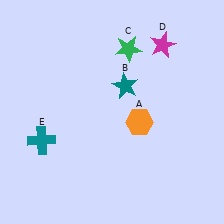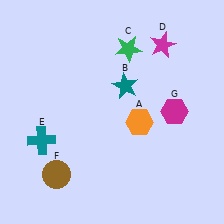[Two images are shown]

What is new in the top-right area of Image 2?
A magenta hexagon (G) was added in the top-right area of Image 2.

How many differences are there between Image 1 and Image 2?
There are 2 differences between the two images.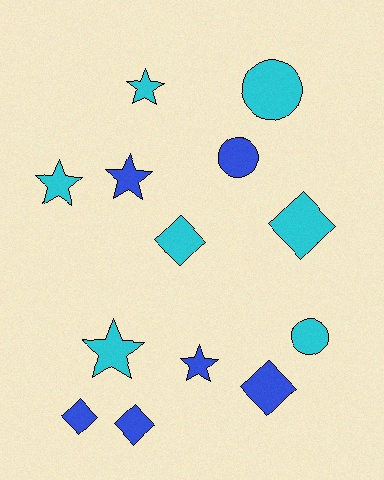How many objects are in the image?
There are 13 objects.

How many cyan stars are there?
There are 3 cyan stars.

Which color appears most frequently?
Cyan, with 7 objects.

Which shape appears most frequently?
Diamond, with 5 objects.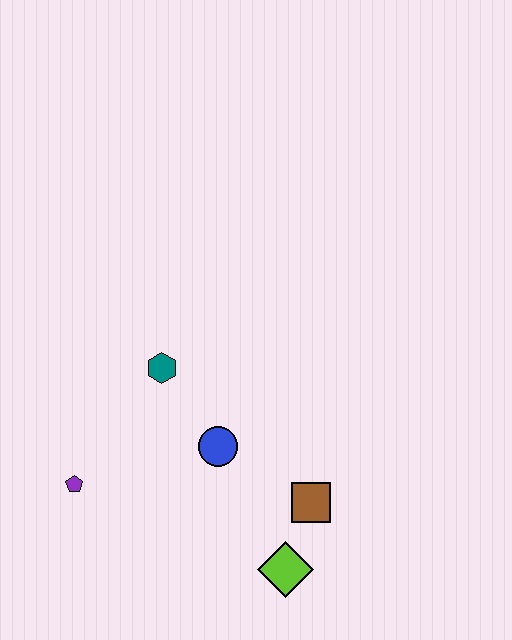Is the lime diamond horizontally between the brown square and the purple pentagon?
Yes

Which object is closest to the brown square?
The lime diamond is closest to the brown square.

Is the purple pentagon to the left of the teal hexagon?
Yes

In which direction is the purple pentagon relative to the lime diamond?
The purple pentagon is to the left of the lime diamond.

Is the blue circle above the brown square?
Yes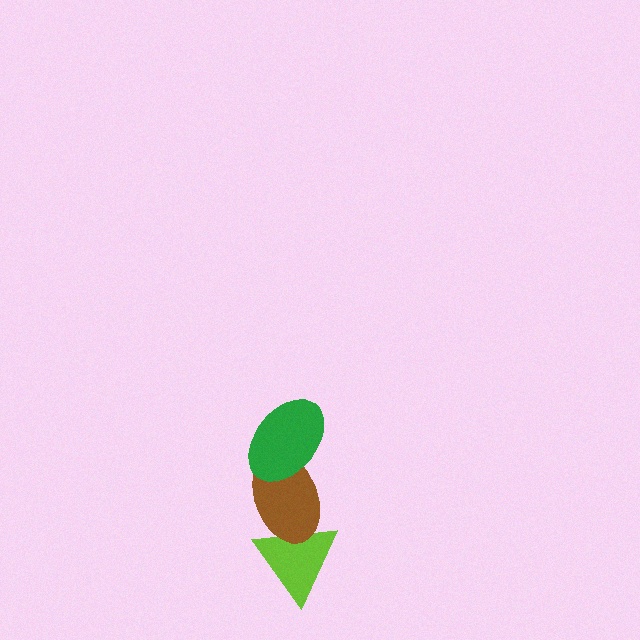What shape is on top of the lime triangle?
The brown ellipse is on top of the lime triangle.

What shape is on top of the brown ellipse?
The green ellipse is on top of the brown ellipse.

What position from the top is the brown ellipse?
The brown ellipse is 2nd from the top.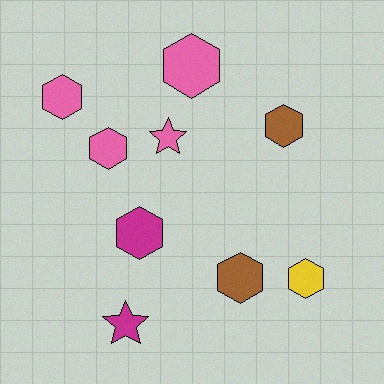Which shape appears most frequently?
Hexagon, with 7 objects.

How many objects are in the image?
There are 9 objects.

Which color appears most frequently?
Pink, with 4 objects.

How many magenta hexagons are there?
There is 1 magenta hexagon.